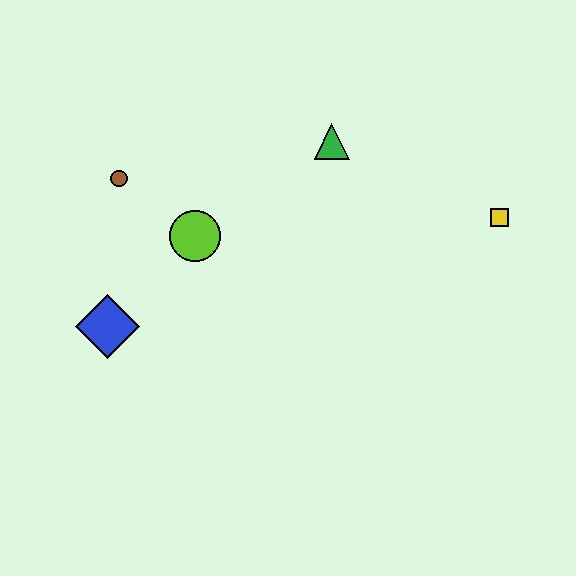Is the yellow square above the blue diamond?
Yes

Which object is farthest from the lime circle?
The yellow square is farthest from the lime circle.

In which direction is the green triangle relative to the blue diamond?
The green triangle is to the right of the blue diamond.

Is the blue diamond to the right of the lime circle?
No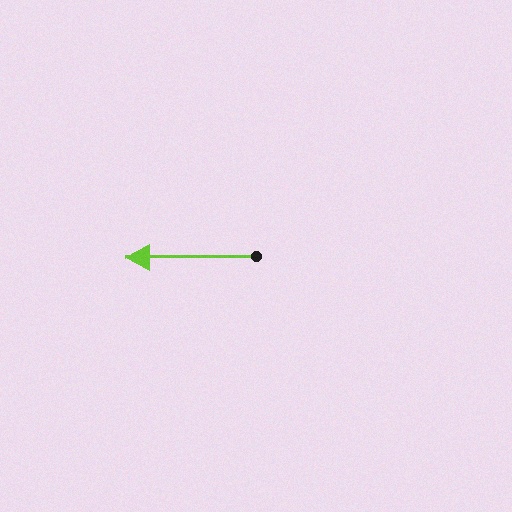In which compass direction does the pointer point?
West.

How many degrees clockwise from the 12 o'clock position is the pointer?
Approximately 269 degrees.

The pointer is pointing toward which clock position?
Roughly 9 o'clock.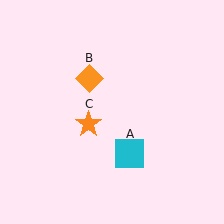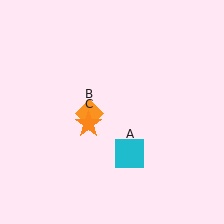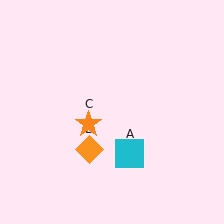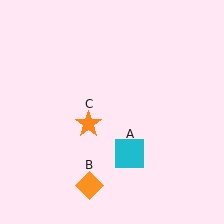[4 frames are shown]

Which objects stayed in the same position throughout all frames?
Cyan square (object A) and orange star (object C) remained stationary.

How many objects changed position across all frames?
1 object changed position: orange diamond (object B).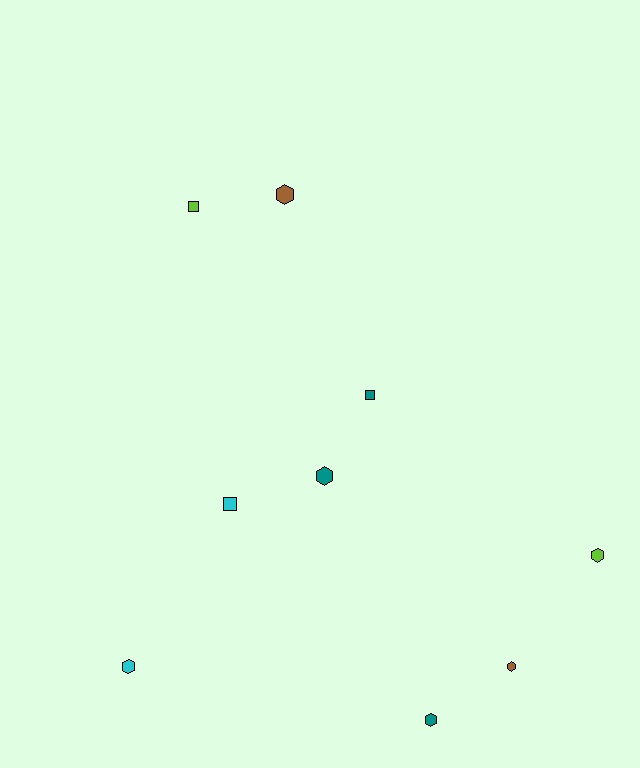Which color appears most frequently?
Teal, with 3 objects.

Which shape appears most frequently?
Hexagon, with 6 objects.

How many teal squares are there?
There is 1 teal square.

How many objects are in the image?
There are 9 objects.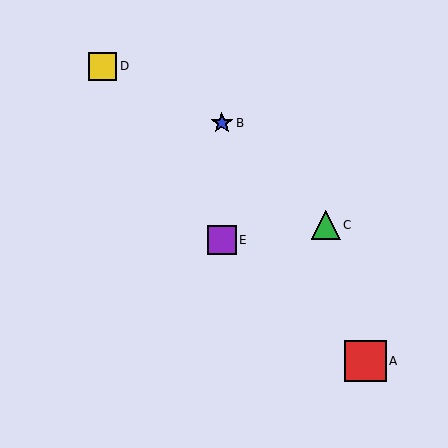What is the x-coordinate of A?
Object A is at x≈366.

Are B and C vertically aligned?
No, B is at x≈222 and C is at x≈326.